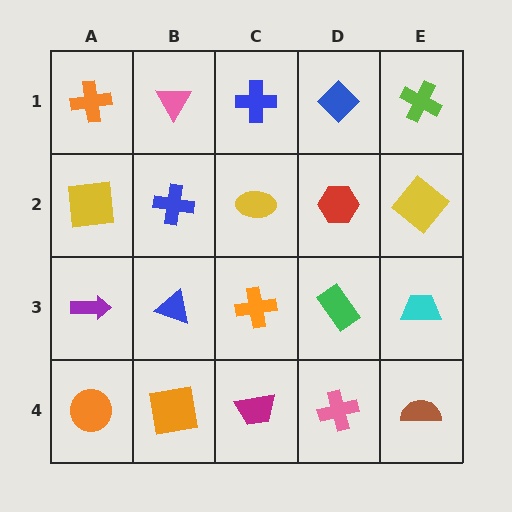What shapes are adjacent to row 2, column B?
A pink triangle (row 1, column B), a blue triangle (row 3, column B), a yellow square (row 2, column A), a yellow ellipse (row 2, column C).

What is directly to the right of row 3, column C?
A green rectangle.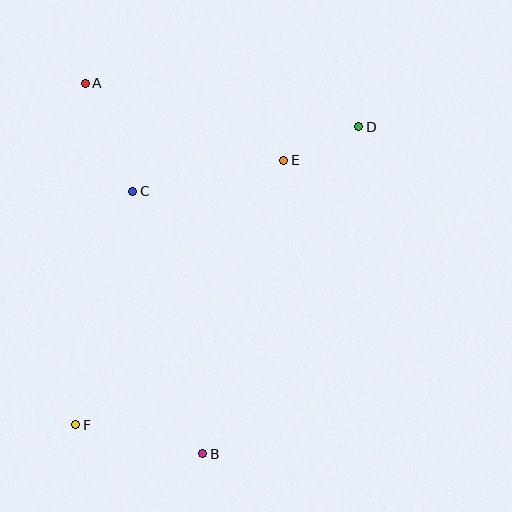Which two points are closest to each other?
Points D and E are closest to each other.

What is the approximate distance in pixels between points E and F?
The distance between E and F is approximately 337 pixels.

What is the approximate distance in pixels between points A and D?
The distance between A and D is approximately 277 pixels.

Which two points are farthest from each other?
Points D and F are farthest from each other.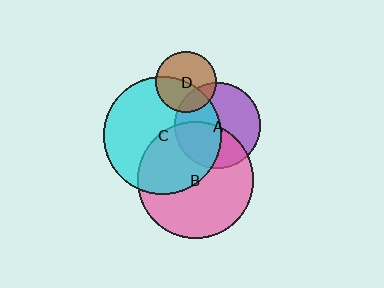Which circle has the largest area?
Circle C (cyan).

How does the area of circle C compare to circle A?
Approximately 1.9 times.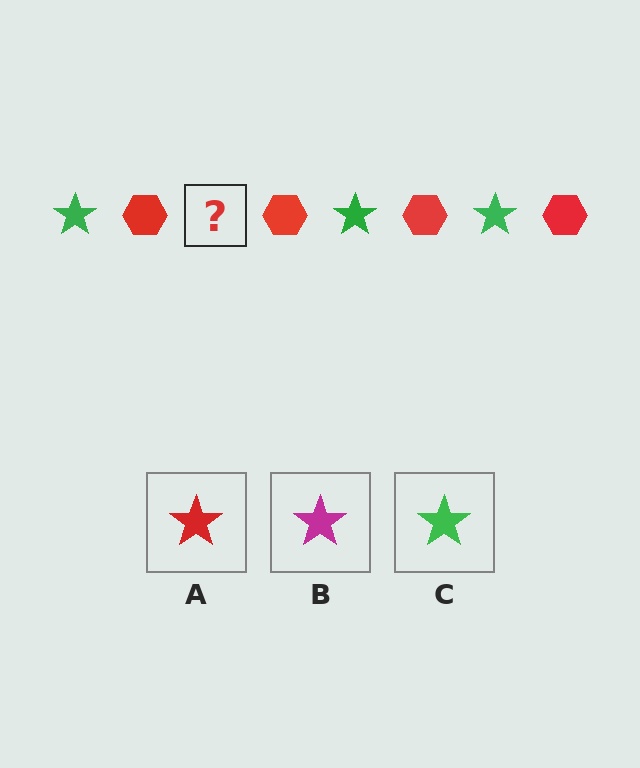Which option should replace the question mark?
Option C.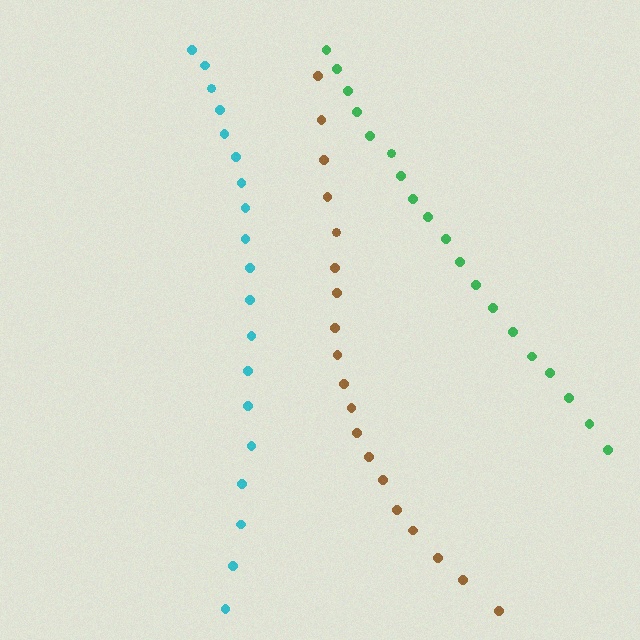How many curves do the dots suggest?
There are 3 distinct paths.